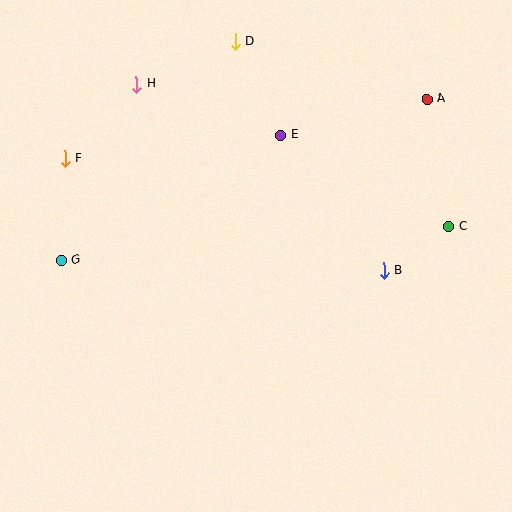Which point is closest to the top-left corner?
Point H is closest to the top-left corner.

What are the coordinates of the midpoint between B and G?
The midpoint between B and G is at (223, 265).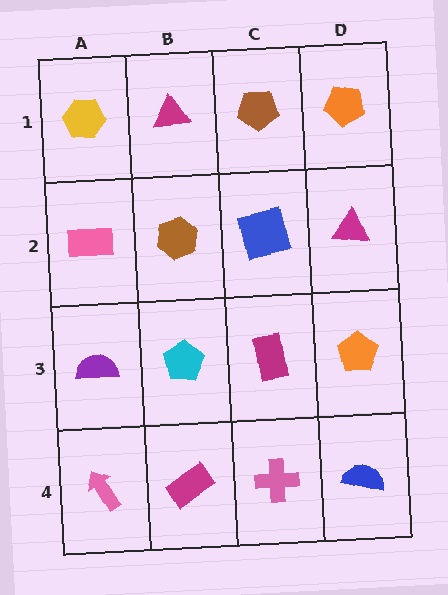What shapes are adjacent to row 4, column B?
A cyan pentagon (row 3, column B), a pink arrow (row 4, column A), a pink cross (row 4, column C).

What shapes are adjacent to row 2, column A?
A yellow hexagon (row 1, column A), a purple semicircle (row 3, column A), a brown hexagon (row 2, column B).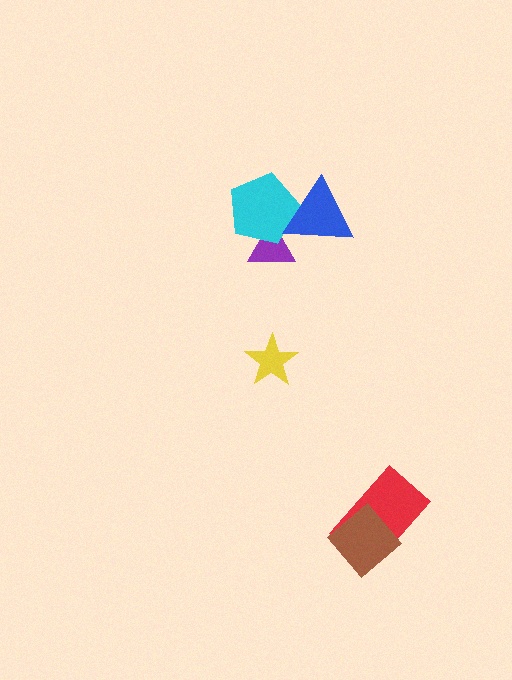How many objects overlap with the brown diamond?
1 object overlaps with the brown diamond.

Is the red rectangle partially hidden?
Yes, it is partially covered by another shape.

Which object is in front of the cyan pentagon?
The blue triangle is in front of the cyan pentagon.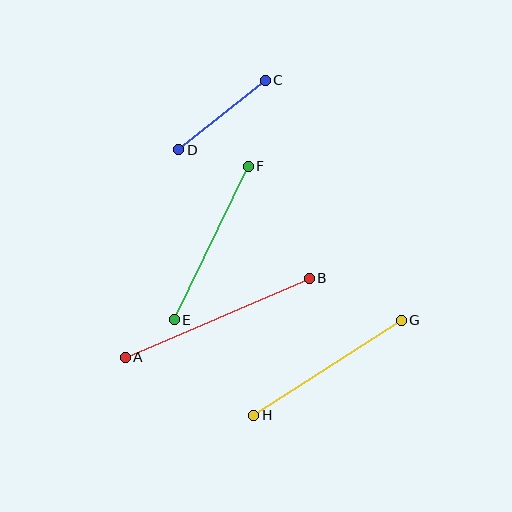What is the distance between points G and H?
The distance is approximately 176 pixels.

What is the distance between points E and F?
The distance is approximately 170 pixels.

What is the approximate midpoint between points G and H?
The midpoint is at approximately (328, 368) pixels.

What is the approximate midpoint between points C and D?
The midpoint is at approximately (222, 115) pixels.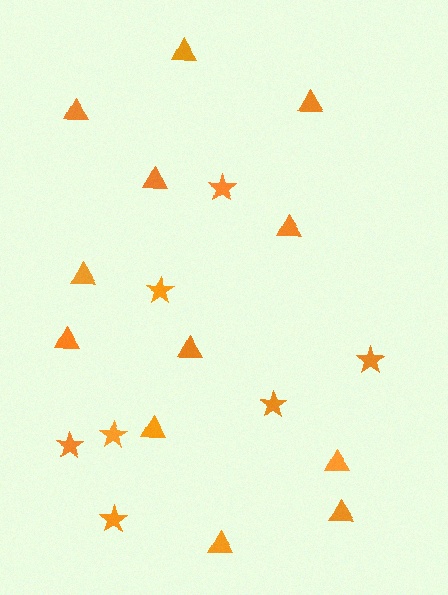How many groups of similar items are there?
There are 2 groups: one group of triangles (12) and one group of stars (7).